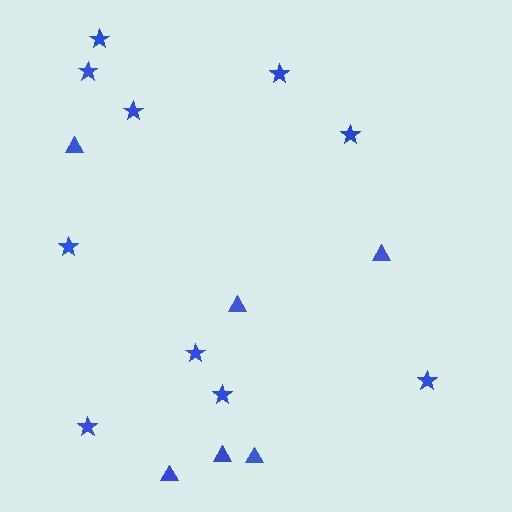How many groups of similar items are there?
There are 2 groups: one group of triangles (6) and one group of stars (10).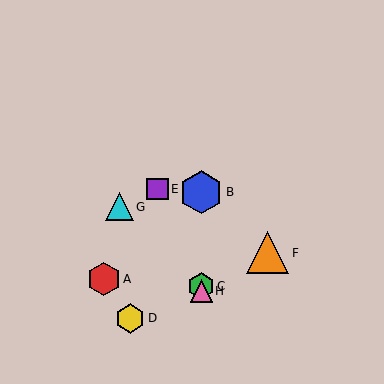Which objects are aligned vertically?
Objects B, C, H are aligned vertically.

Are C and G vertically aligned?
No, C is at x≈201 and G is at x≈119.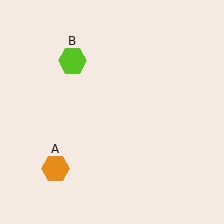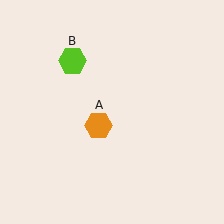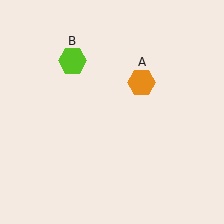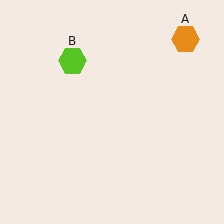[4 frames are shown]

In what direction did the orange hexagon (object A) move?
The orange hexagon (object A) moved up and to the right.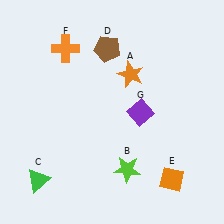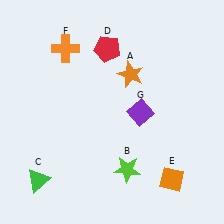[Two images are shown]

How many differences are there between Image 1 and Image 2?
There is 1 difference between the two images.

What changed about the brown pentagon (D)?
In Image 1, D is brown. In Image 2, it changed to red.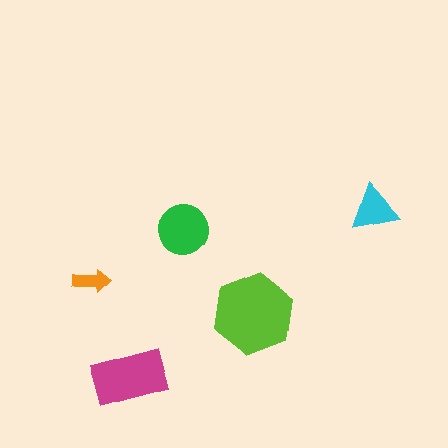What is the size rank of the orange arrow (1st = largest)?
5th.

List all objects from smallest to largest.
The orange arrow, the cyan triangle, the green circle, the magenta rectangle, the lime hexagon.